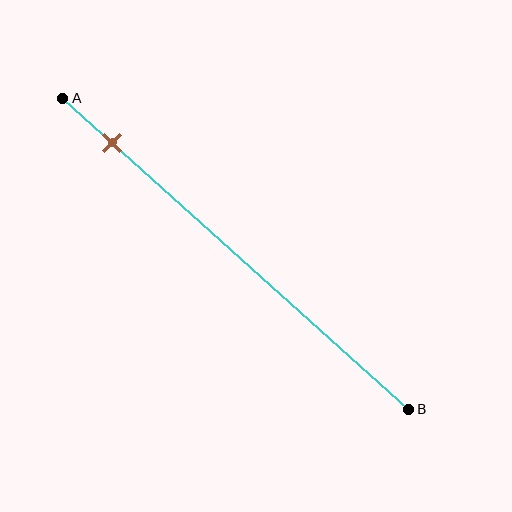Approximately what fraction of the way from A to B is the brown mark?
The brown mark is approximately 15% of the way from A to B.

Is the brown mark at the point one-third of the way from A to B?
No, the mark is at about 15% from A, not at the 33% one-third point.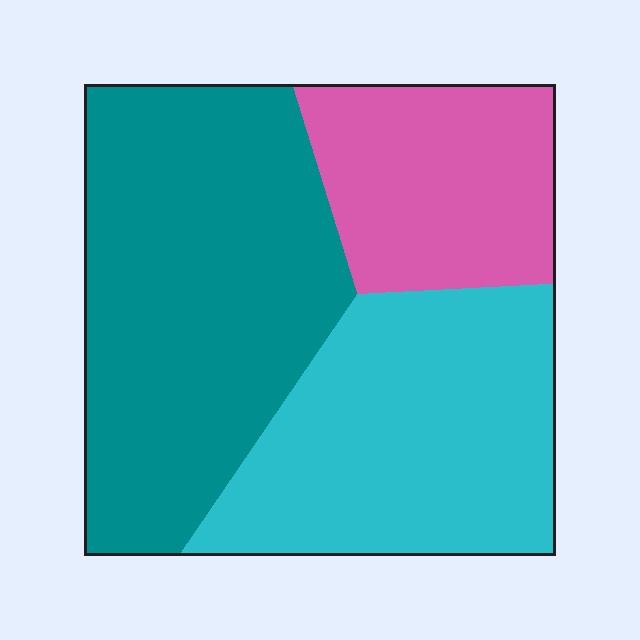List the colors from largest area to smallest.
From largest to smallest: teal, cyan, pink.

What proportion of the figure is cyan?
Cyan covers about 35% of the figure.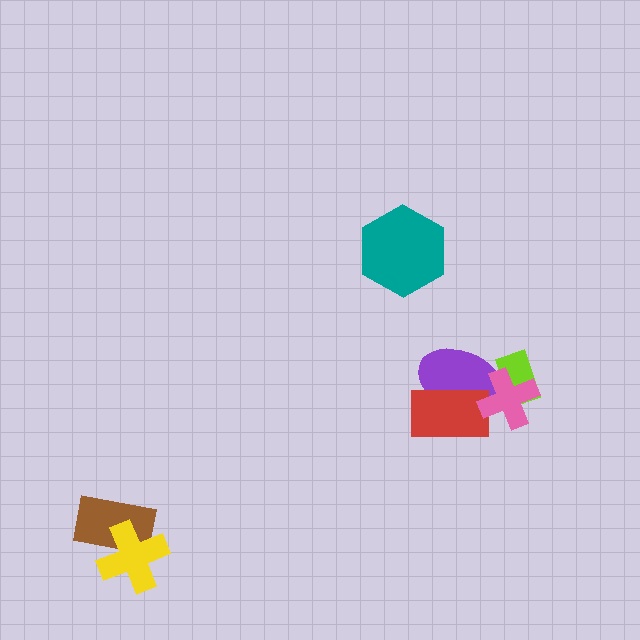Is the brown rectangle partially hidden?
Yes, it is partially covered by another shape.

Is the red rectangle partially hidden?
Yes, it is partially covered by another shape.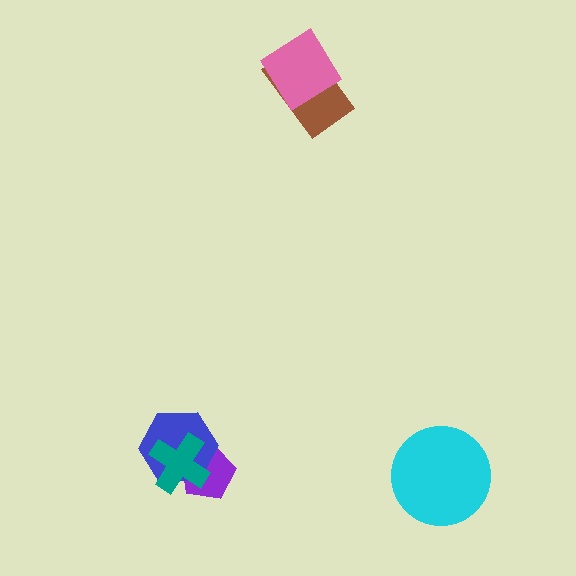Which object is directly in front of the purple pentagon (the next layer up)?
The blue hexagon is directly in front of the purple pentagon.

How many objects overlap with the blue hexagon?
2 objects overlap with the blue hexagon.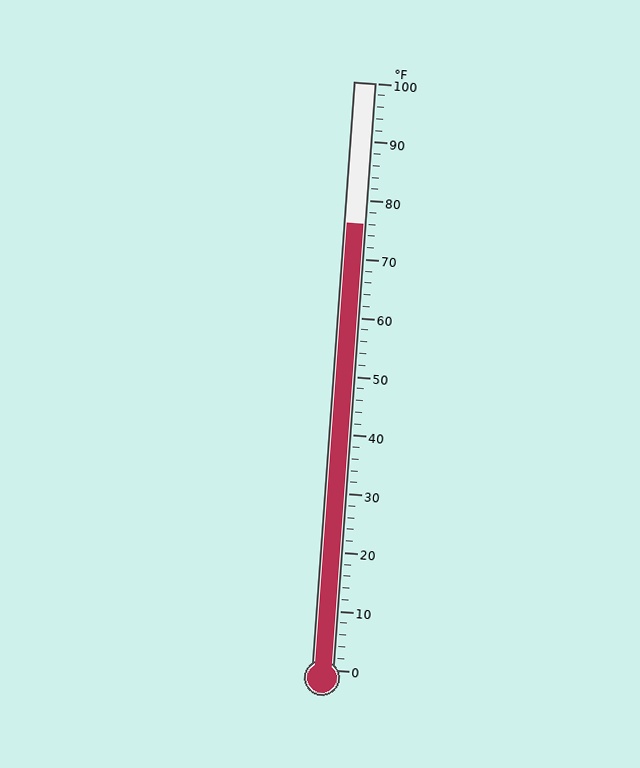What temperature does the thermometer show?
The thermometer shows approximately 76°F.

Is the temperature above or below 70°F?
The temperature is above 70°F.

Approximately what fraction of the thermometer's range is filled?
The thermometer is filled to approximately 75% of its range.